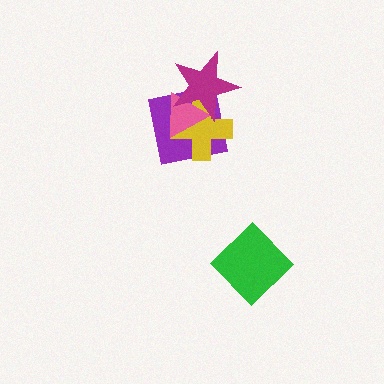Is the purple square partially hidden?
Yes, it is partially covered by another shape.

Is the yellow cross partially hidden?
Yes, it is partially covered by another shape.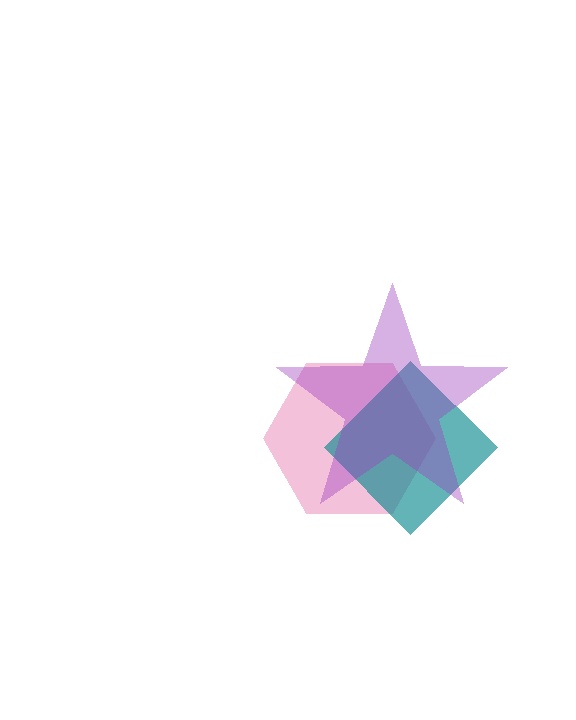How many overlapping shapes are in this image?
There are 3 overlapping shapes in the image.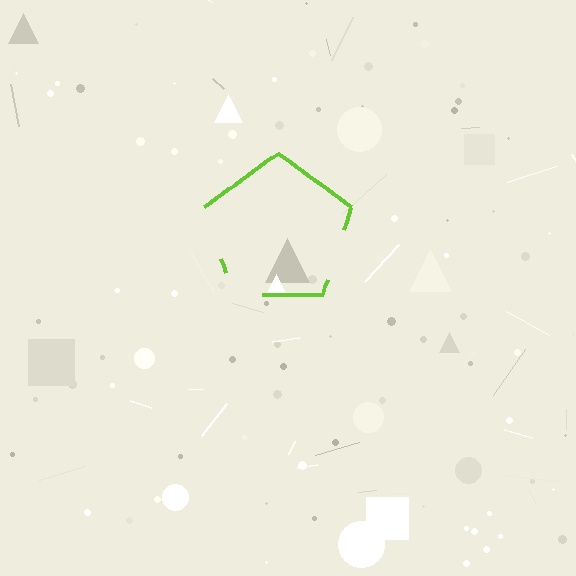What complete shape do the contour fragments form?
The contour fragments form a pentagon.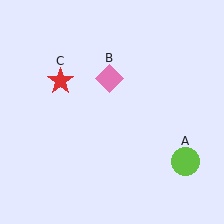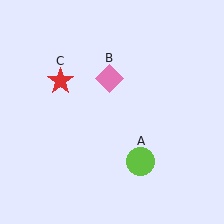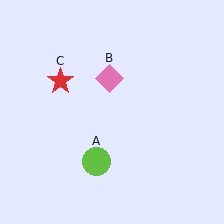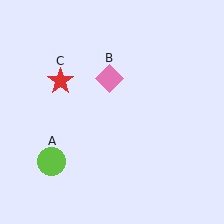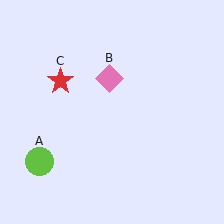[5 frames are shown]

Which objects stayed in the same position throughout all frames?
Pink diamond (object B) and red star (object C) remained stationary.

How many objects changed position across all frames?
1 object changed position: lime circle (object A).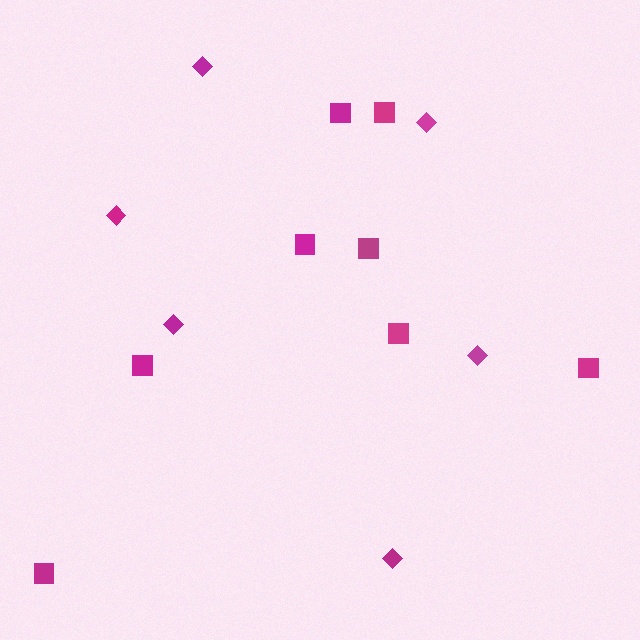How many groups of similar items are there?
There are 2 groups: one group of squares (8) and one group of diamonds (6).